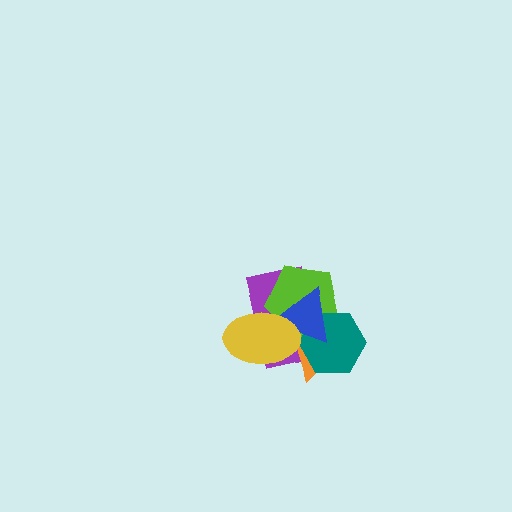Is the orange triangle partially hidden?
Yes, it is partially covered by another shape.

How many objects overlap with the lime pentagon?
5 objects overlap with the lime pentagon.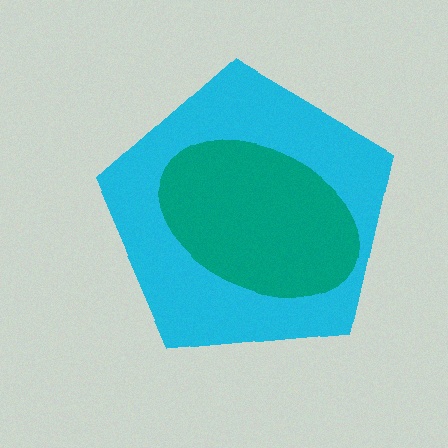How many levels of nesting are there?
2.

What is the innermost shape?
The teal ellipse.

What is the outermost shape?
The cyan pentagon.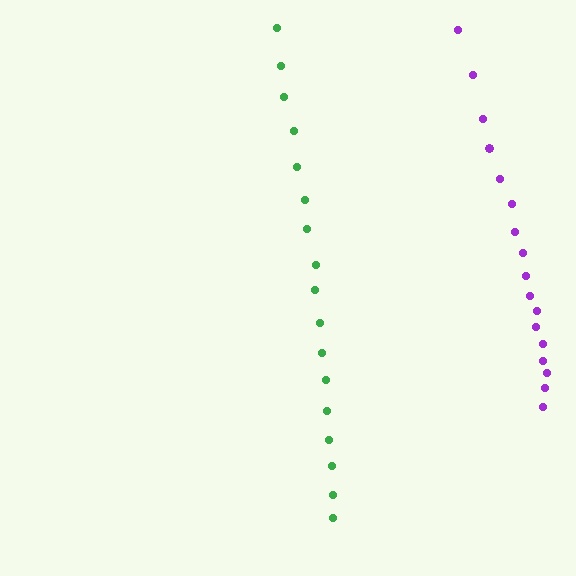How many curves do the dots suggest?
There are 2 distinct paths.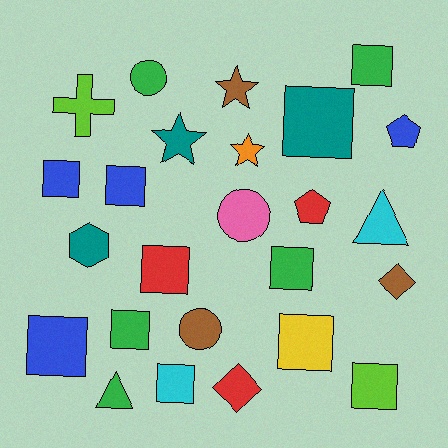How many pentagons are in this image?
There are 2 pentagons.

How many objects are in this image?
There are 25 objects.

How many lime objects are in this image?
There are 2 lime objects.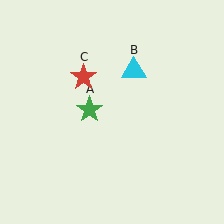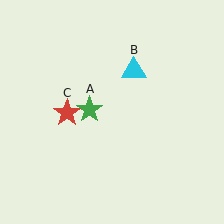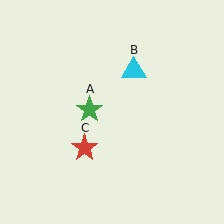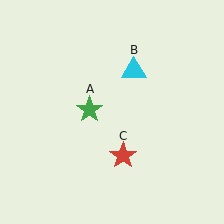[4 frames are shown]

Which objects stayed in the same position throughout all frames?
Green star (object A) and cyan triangle (object B) remained stationary.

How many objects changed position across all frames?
1 object changed position: red star (object C).